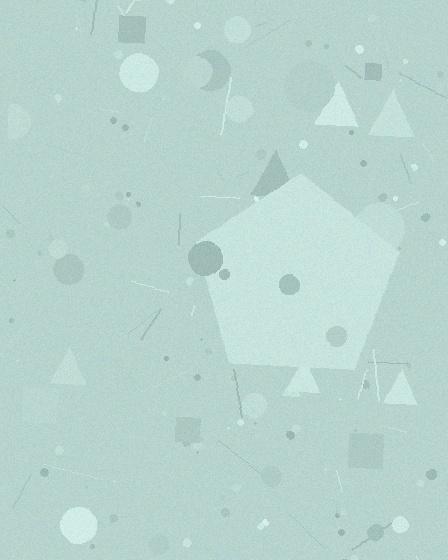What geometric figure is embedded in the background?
A pentagon is embedded in the background.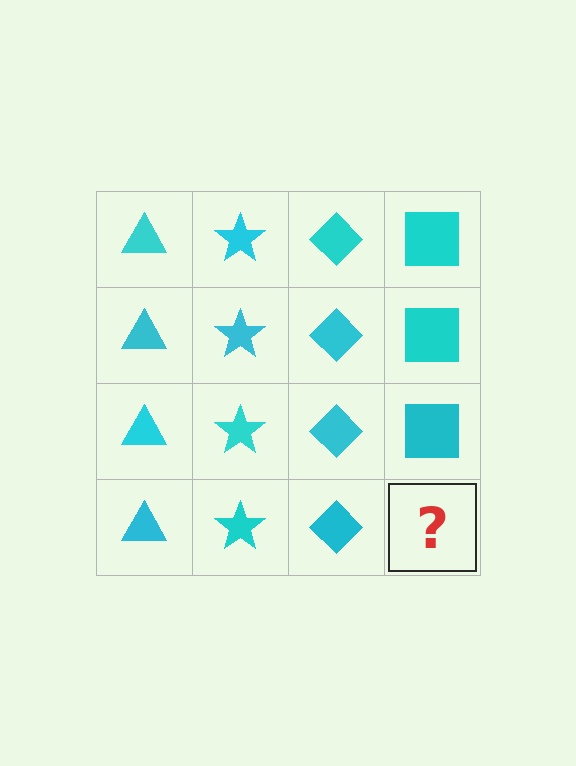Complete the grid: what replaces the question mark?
The question mark should be replaced with a cyan square.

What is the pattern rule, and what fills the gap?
The rule is that each column has a consistent shape. The gap should be filled with a cyan square.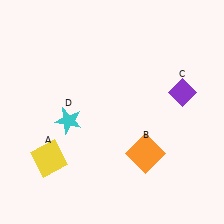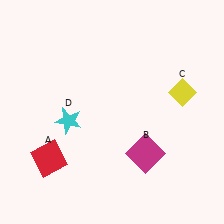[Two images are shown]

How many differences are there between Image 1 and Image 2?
There are 3 differences between the two images.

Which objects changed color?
A changed from yellow to red. B changed from orange to magenta. C changed from purple to yellow.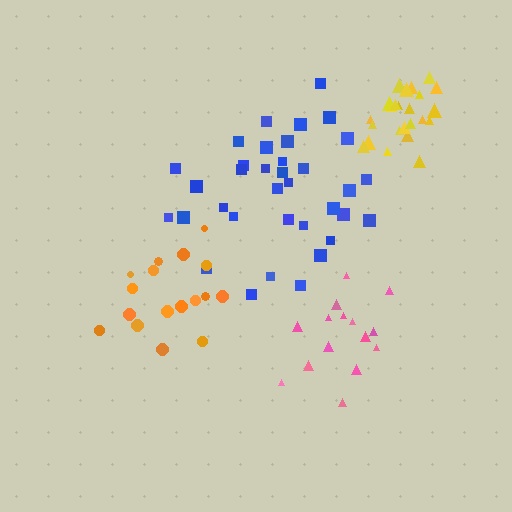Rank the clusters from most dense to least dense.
yellow, blue, orange, pink.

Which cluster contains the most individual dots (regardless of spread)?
Blue (35).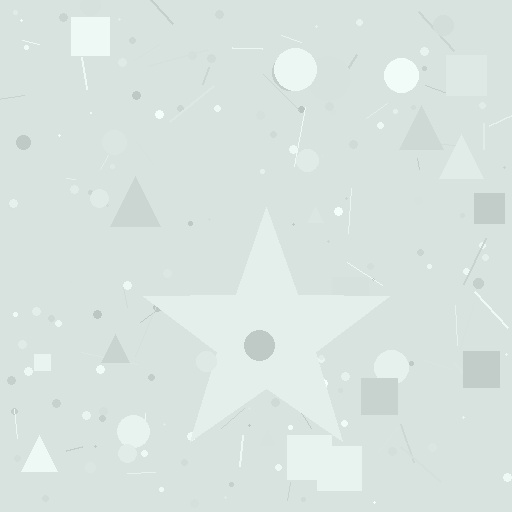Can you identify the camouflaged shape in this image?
The camouflaged shape is a star.